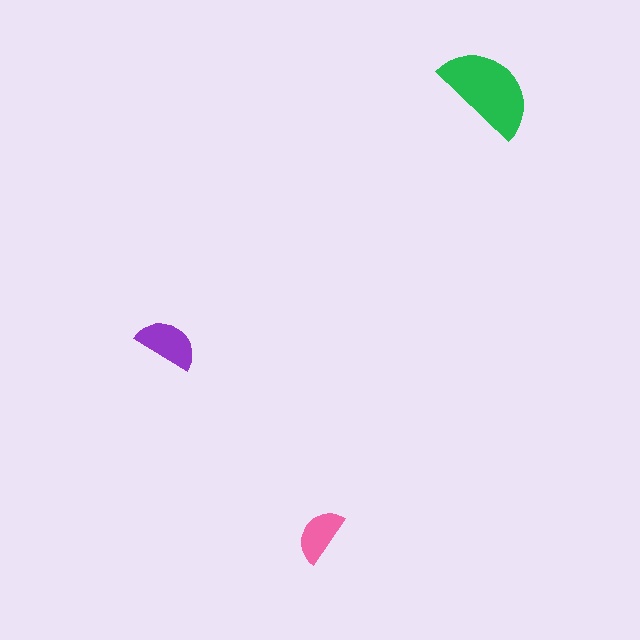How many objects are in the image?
There are 3 objects in the image.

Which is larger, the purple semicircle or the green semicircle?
The green one.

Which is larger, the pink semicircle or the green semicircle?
The green one.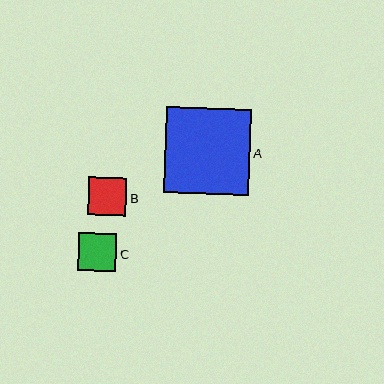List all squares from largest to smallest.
From largest to smallest: A, C, B.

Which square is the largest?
Square A is the largest with a size of approximately 85 pixels.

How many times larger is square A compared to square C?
Square A is approximately 2.2 times the size of square C.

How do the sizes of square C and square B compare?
Square C and square B are approximately the same size.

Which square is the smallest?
Square B is the smallest with a size of approximately 38 pixels.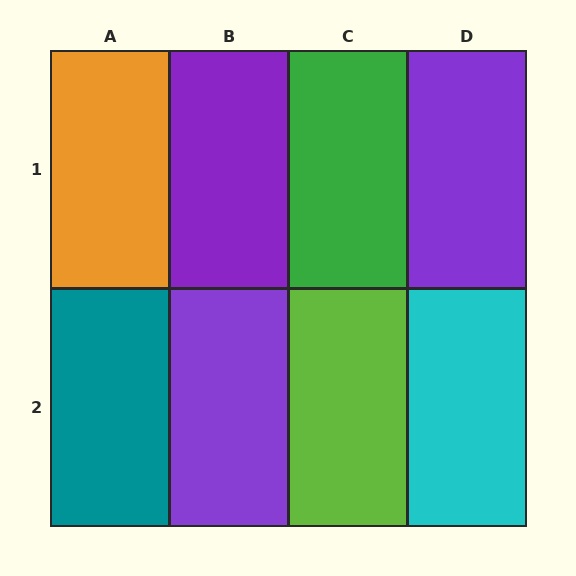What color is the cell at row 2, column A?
Teal.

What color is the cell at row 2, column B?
Purple.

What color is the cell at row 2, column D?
Cyan.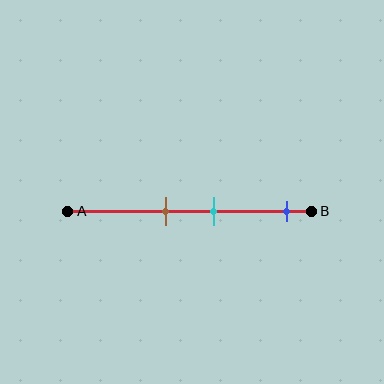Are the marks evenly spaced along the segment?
No, the marks are not evenly spaced.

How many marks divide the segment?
There are 3 marks dividing the segment.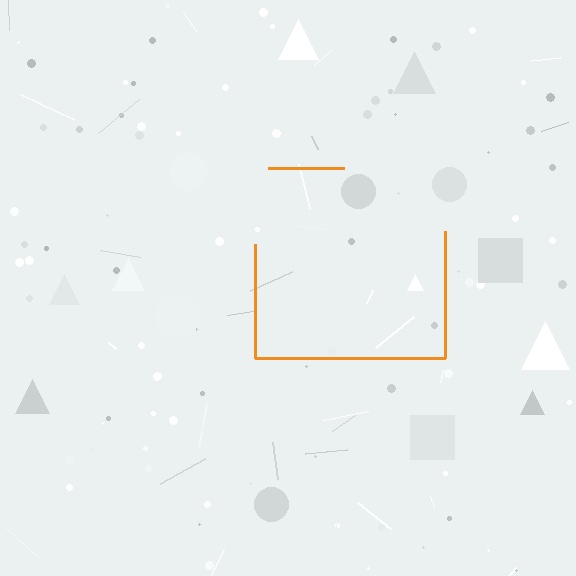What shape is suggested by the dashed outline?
The dashed outline suggests a square.